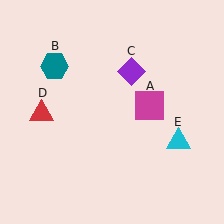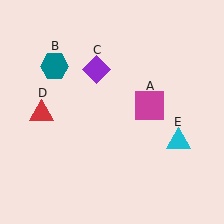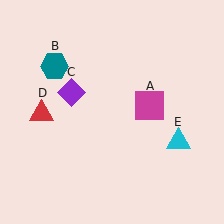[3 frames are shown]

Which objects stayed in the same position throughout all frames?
Magenta square (object A) and teal hexagon (object B) and red triangle (object D) and cyan triangle (object E) remained stationary.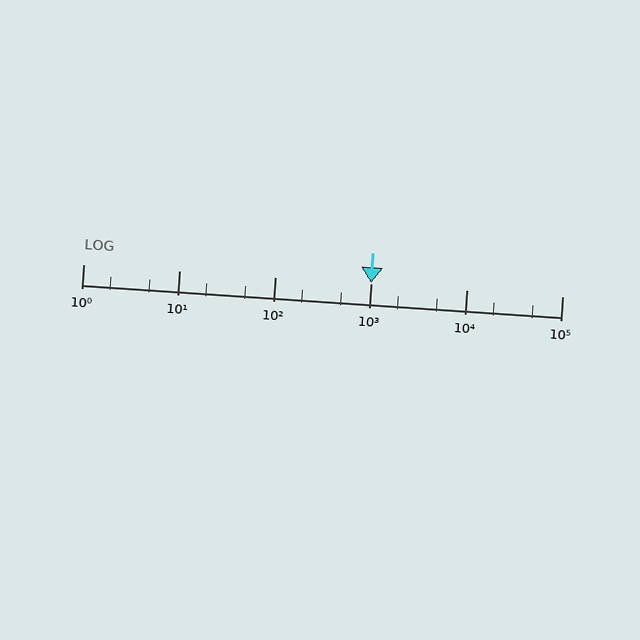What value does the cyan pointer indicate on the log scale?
The pointer indicates approximately 1000.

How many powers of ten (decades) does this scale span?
The scale spans 5 decades, from 1 to 100000.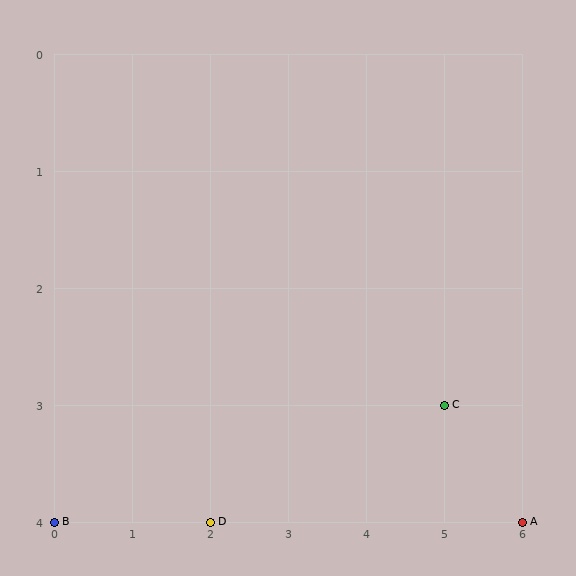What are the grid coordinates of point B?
Point B is at grid coordinates (0, 4).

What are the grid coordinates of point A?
Point A is at grid coordinates (6, 4).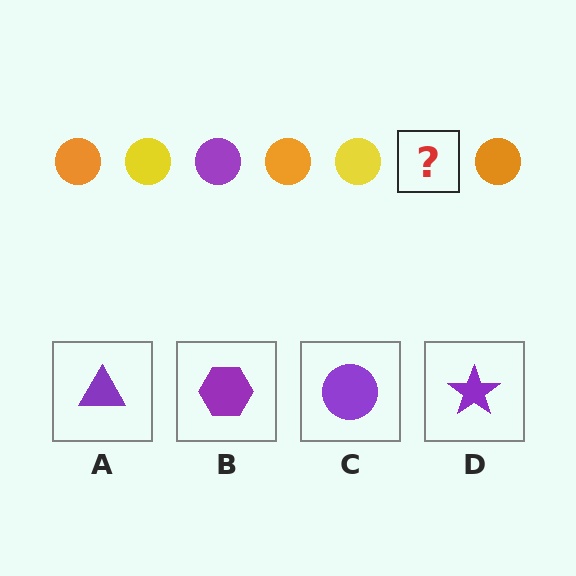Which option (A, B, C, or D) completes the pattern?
C.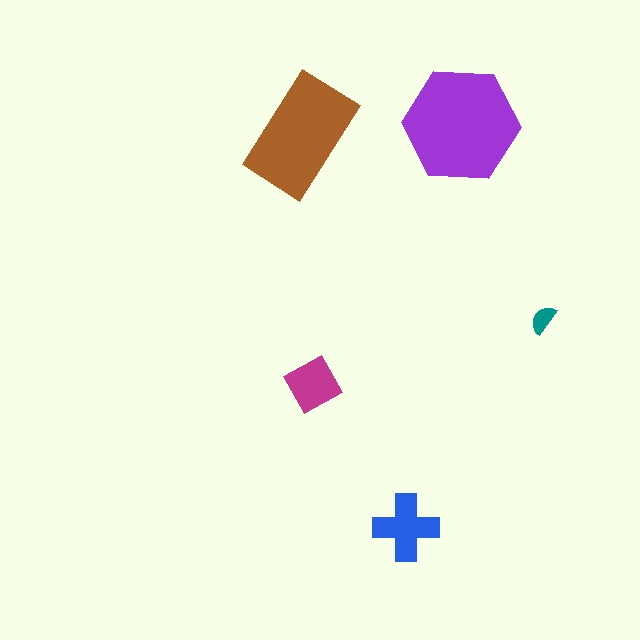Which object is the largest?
The purple hexagon.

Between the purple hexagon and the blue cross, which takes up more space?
The purple hexagon.